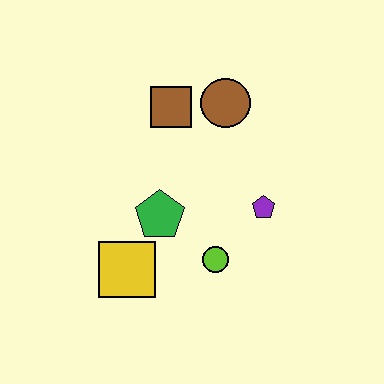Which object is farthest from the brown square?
The yellow square is farthest from the brown square.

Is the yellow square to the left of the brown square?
Yes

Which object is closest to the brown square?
The brown circle is closest to the brown square.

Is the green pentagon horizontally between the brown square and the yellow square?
Yes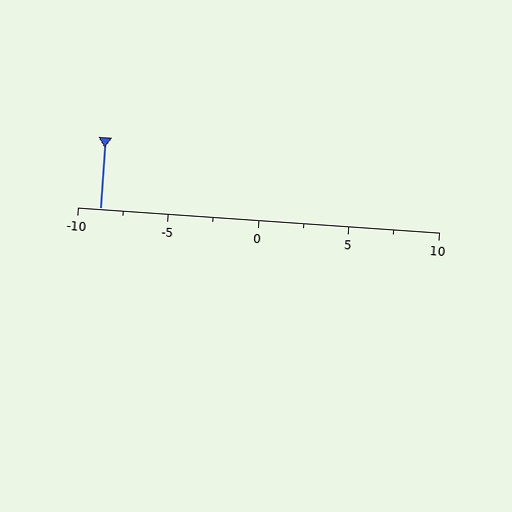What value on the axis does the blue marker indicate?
The marker indicates approximately -8.8.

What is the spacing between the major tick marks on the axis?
The major ticks are spaced 5 apart.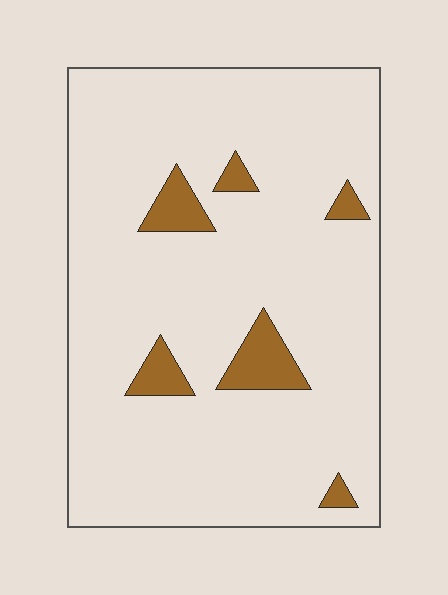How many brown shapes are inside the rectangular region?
6.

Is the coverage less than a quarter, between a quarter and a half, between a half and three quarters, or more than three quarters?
Less than a quarter.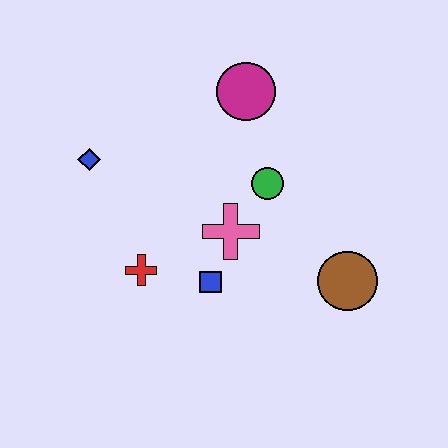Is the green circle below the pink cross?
No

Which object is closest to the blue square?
The pink cross is closest to the blue square.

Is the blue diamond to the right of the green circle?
No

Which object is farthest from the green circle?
The blue diamond is farthest from the green circle.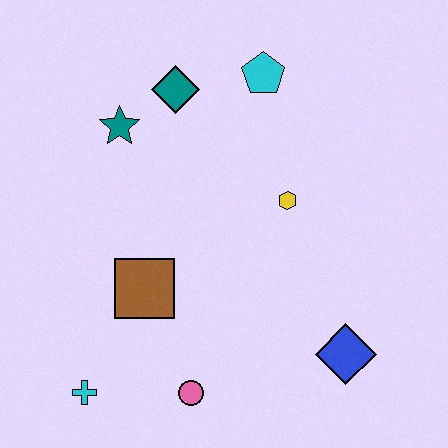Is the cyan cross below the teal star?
Yes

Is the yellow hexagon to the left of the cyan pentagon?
No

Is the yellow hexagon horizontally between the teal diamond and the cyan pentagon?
No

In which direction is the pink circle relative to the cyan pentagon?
The pink circle is below the cyan pentagon.